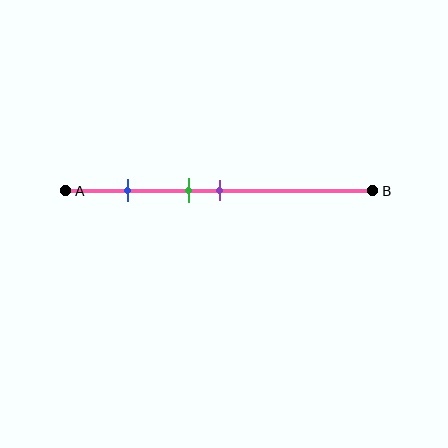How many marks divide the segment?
There are 3 marks dividing the segment.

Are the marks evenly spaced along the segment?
No, the marks are not evenly spaced.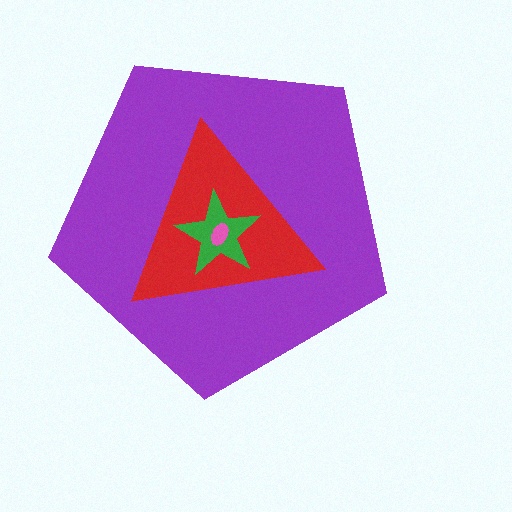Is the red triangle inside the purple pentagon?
Yes.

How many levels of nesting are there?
4.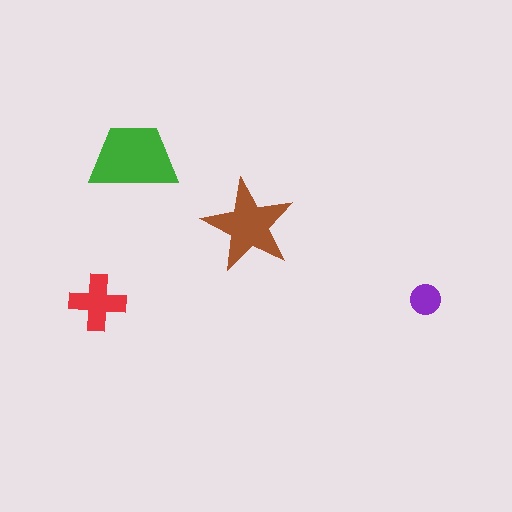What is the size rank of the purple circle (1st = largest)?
4th.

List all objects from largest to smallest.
The green trapezoid, the brown star, the red cross, the purple circle.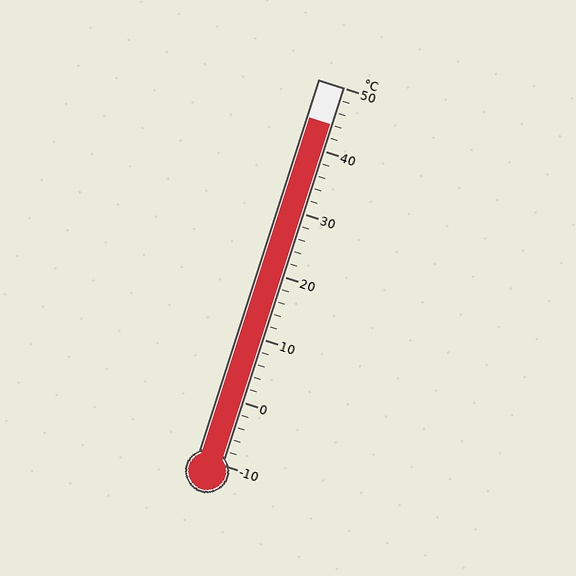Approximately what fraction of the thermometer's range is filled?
The thermometer is filled to approximately 90% of its range.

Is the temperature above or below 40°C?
The temperature is above 40°C.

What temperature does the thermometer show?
The thermometer shows approximately 44°C.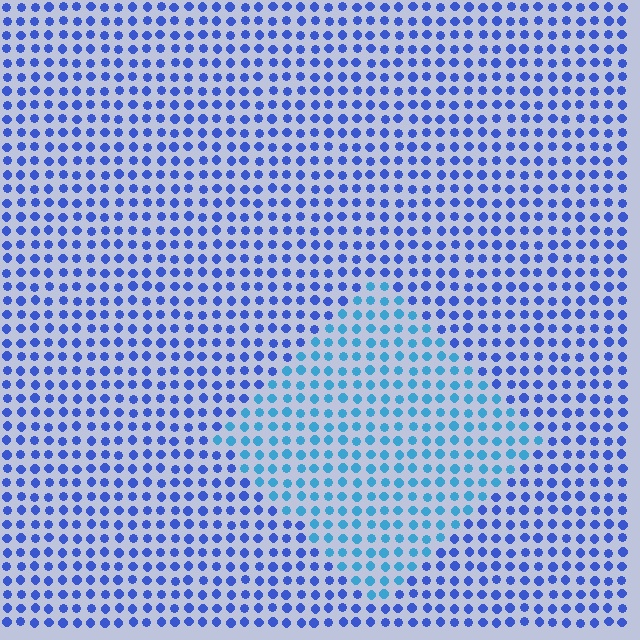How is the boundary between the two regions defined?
The boundary is defined purely by a slight shift in hue (about 31 degrees). Spacing, size, and orientation are identical on both sides.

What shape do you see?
I see a diamond.